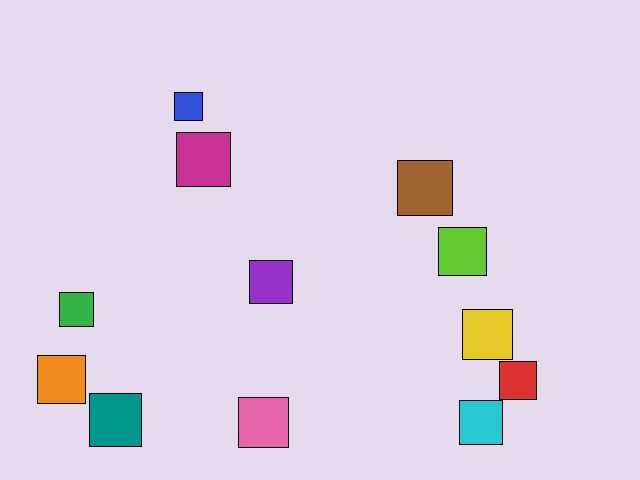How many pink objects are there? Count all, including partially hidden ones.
There is 1 pink object.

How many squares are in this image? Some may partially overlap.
There are 12 squares.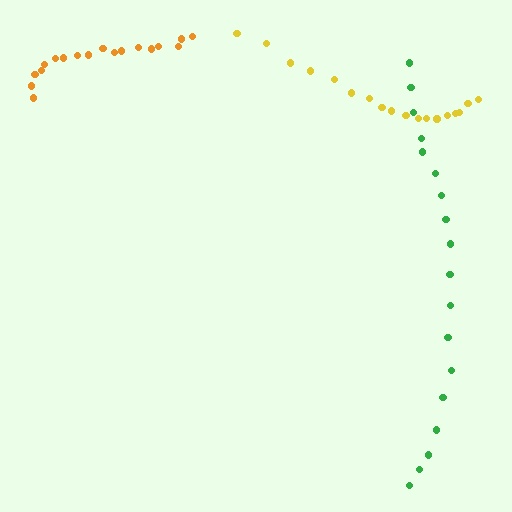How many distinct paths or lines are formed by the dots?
There are 3 distinct paths.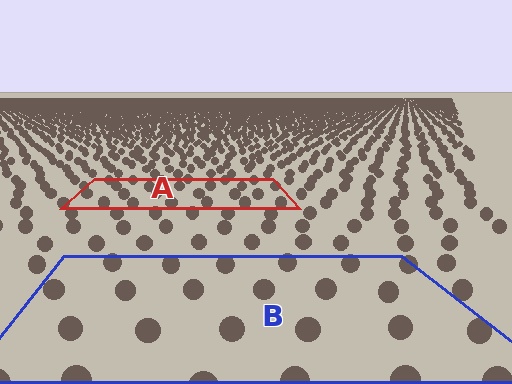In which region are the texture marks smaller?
The texture marks are smaller in region A, because it is farther away.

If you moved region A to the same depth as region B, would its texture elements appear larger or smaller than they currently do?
They would appear larger. At a closer depth, the same texture elements are projected at a bigger on-screen size.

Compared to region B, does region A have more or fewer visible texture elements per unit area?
Region A has more texture elements per unit area — they are packed more densely because it is farther away.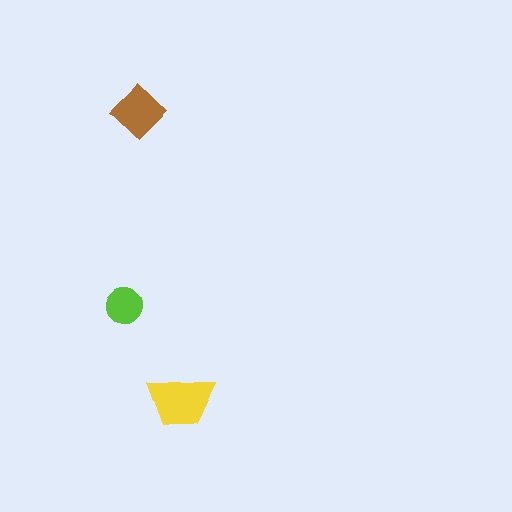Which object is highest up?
The brown diamond is topmost.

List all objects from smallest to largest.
The lime circle, the brown diamond, the yellow trapezoid.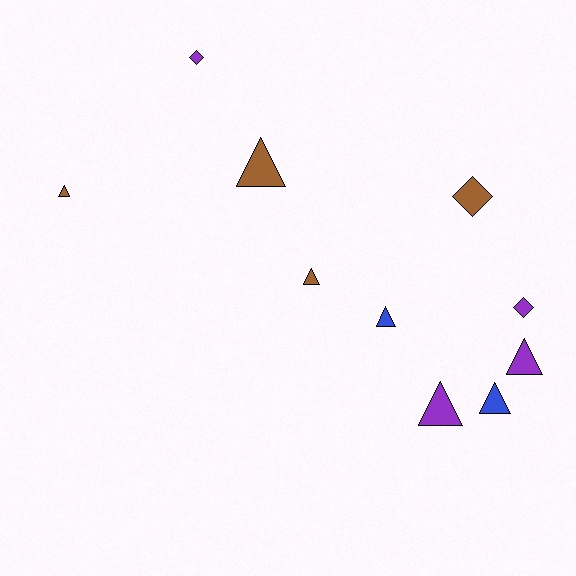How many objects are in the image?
There are 10 objects.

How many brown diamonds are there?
There is 1 brown diamond.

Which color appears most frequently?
Brown, with 4 objects.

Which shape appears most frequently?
Triangle, with 7 objects.